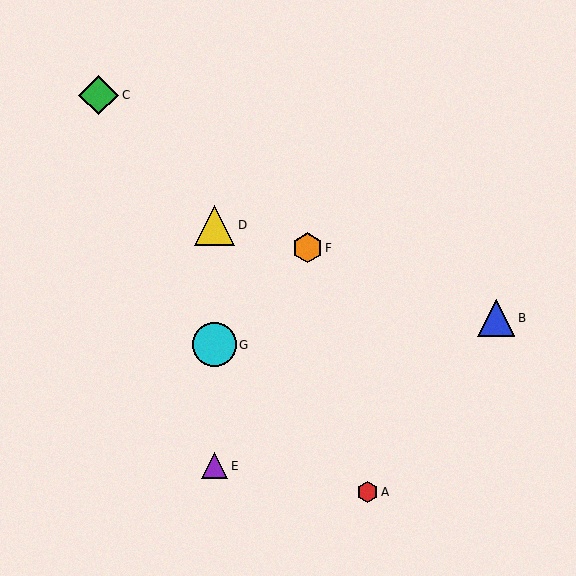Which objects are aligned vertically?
Objects D, E, G are aligned vertically.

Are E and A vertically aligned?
No, E is at x≈215 and A is at x≈368.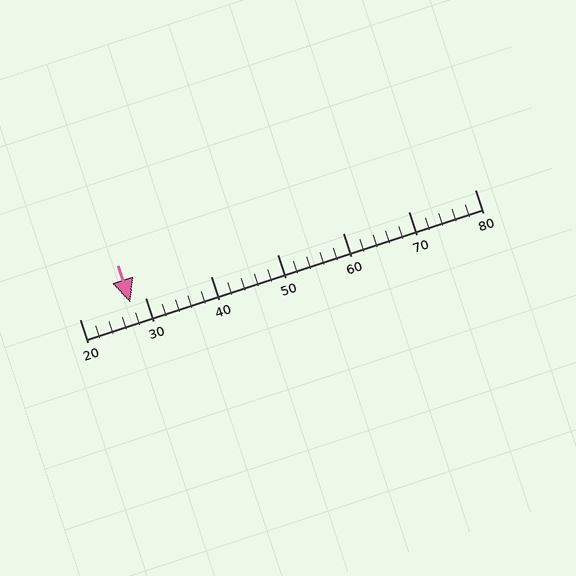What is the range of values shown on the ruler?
The ruler shows values from 20 to 80.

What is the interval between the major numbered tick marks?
The major tick marks are spaced 10 units apart.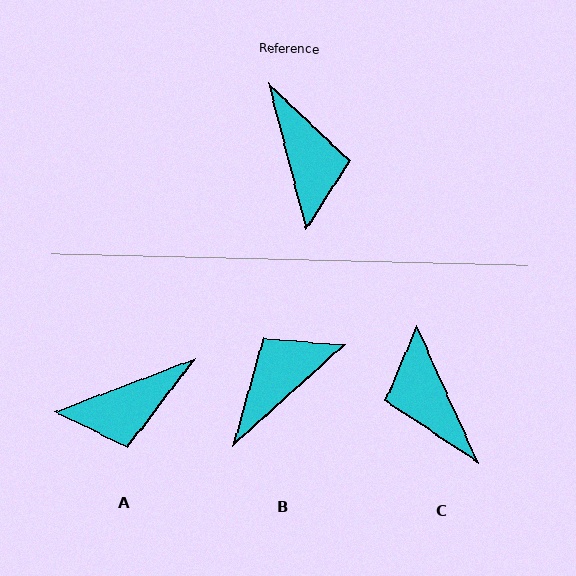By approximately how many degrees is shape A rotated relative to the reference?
Approximately 84 degrees clockwise.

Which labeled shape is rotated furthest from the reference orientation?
C, about 170 degrees away.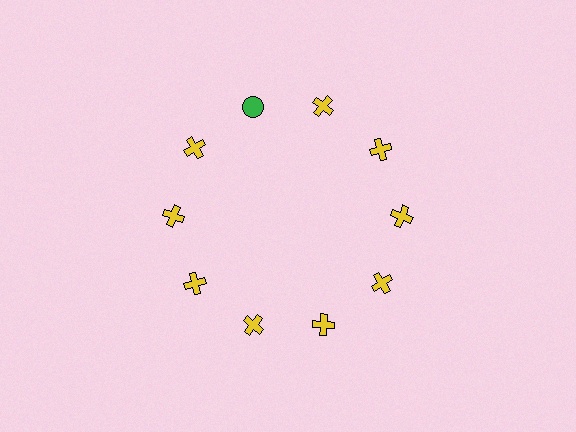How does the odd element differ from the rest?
It differs in both color (green instead of yellow) and shape (circle instead of cross).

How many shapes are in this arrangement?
There are 10 shapes arranged in a ring pattern.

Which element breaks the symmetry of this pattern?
The green circle at roughly the 11 o'clock position breaks the symmetry. All other shapes are yellow crosses.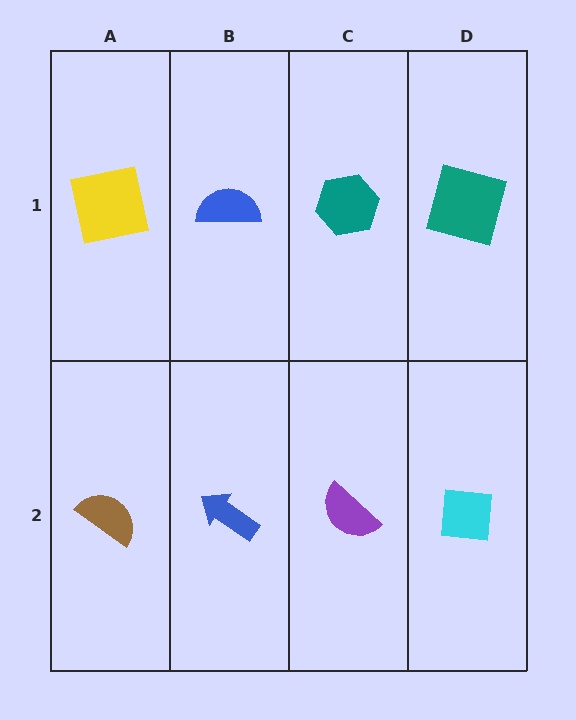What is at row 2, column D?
A cyan square.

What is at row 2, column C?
A purple semicircle.